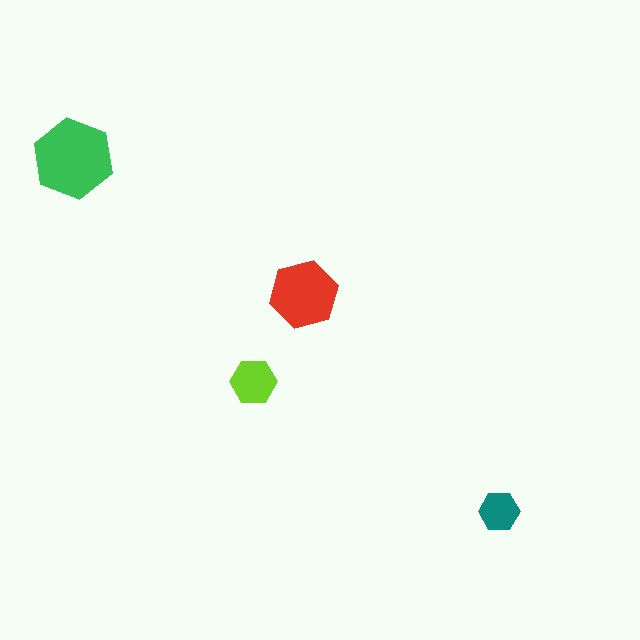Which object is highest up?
The green hexagon is topmost.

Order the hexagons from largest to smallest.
the green one, the red one, the lime one, the teal one.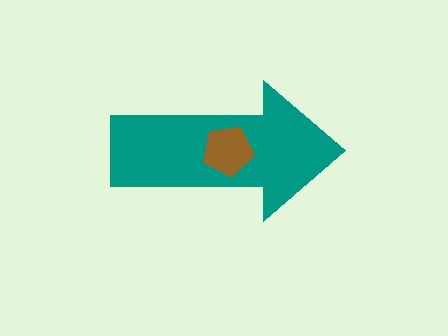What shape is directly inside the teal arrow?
The brown pentagon.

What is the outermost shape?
The teal arrow.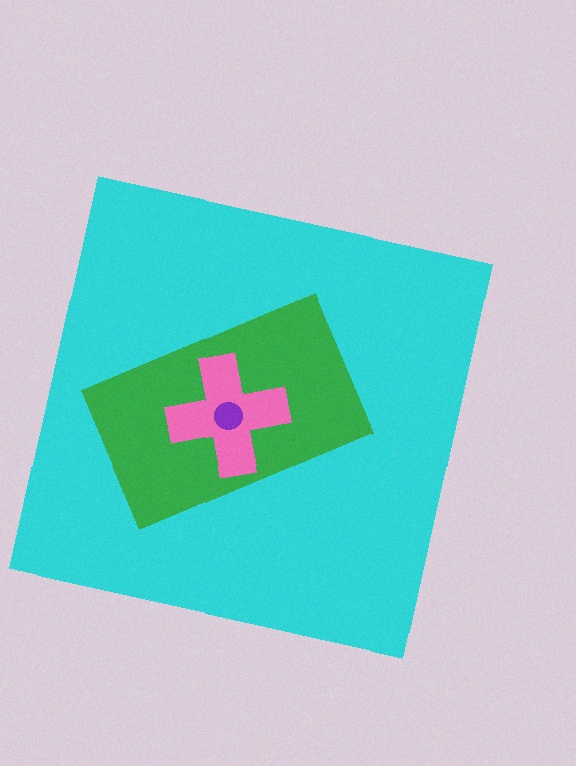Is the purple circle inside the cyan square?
Yes.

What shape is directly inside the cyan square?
The green rectangle.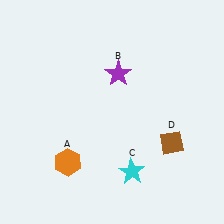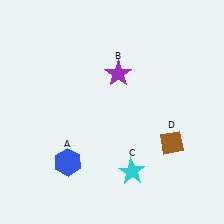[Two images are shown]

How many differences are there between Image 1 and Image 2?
There is 1 difference between the two images.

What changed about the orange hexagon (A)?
In Image 1, A is orange. In Image 2, it changed to blue.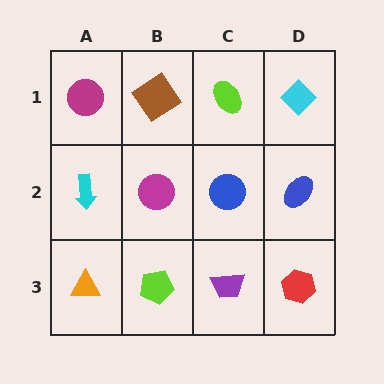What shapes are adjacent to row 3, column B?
A magenta circle (row 2, column B), an orange triangle (row 3, column A), a purple trapezoid (row 3, column C).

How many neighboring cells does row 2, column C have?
4.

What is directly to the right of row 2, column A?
A magenta circle.